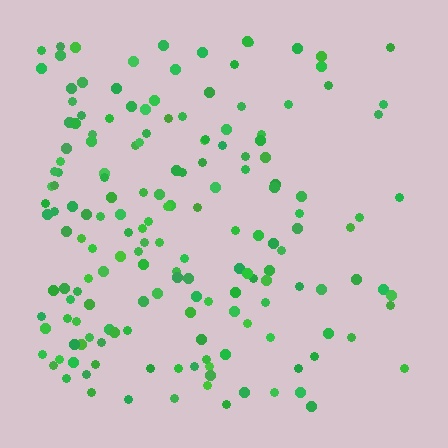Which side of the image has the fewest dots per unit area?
The right.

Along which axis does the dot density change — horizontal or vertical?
Horizontal.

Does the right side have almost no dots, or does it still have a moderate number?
Still a moderate number, just noticeably fewer than the left.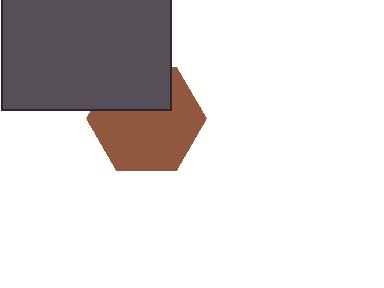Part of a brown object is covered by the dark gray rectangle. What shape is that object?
It is a hexagon.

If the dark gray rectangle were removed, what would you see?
You would see the complete brown hexagon.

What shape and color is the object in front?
The object in front is a dark gray rectangle.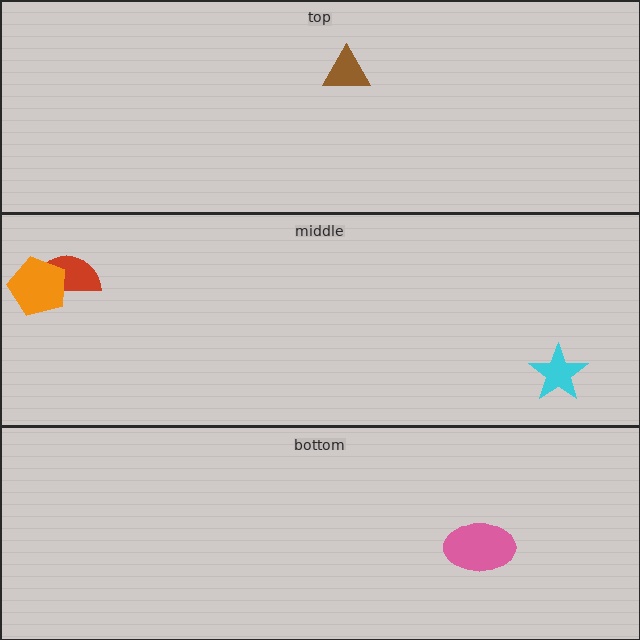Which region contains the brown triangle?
The top region.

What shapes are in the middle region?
The red semicircle, the cyan star, the orange pentagon.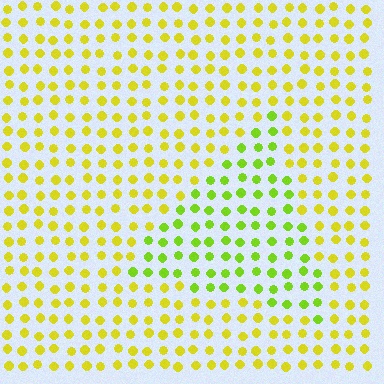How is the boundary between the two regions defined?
The boundary is defined purely by a slight shift in hue (about 31 degrees). Spacing, size, and orientation are identical on both sides.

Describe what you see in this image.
The image is filled with small yellow elements in a uniform arrangement. A triangle-shaped region is visible where the elements are tinted to a slightly different hue, forming a subtle color boundary.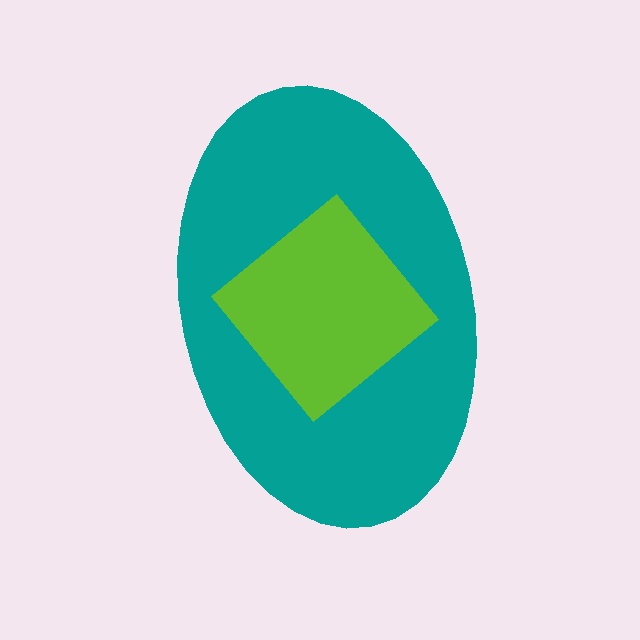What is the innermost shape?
The lime diamond.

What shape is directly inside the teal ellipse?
The lime diamond.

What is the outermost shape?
The teal ellipse.